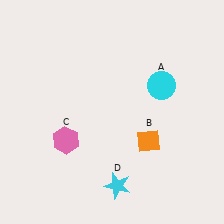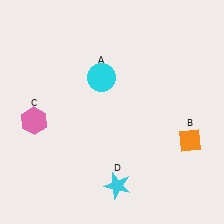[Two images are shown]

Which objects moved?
The objects that moved are: the cyan circle (A), the orange diamond (B), the pink hexagon (C).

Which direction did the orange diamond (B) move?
The orange diamond (B) moved right.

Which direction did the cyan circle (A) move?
The cyan circle (A) moved left.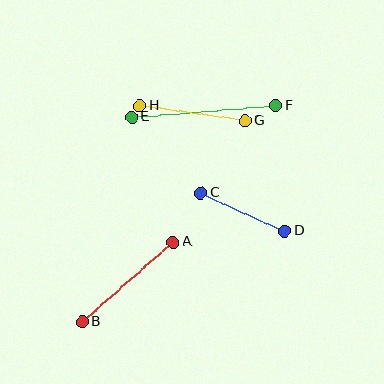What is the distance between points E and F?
The distance is approximately 144 pixels.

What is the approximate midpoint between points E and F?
The midpoint is at approximately (204, 111) pixels.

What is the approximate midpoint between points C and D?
The midpoint is at approximately (243, 212) pixels.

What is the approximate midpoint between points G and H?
The midpoint is at approximately (192, 113) pixels.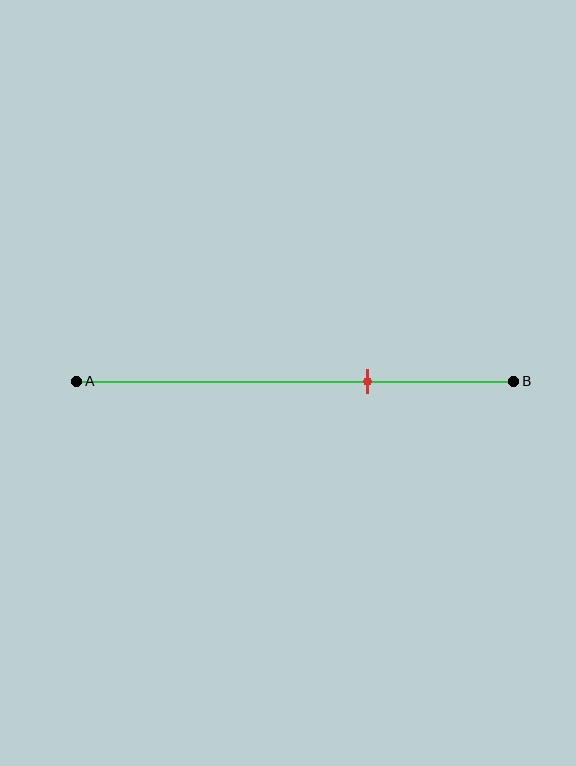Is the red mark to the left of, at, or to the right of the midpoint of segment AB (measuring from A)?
The red mark is to the right of the midpoint of segment AB.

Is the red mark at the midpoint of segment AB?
No, the mark is at about 65% from A, not at the 50% midpoint.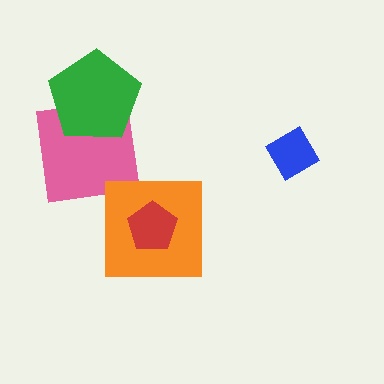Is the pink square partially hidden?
Yes, it is partially covered by another shape.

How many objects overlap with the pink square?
1 object overlaps with the pink square.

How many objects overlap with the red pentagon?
1 object overlaps with the red pentagon.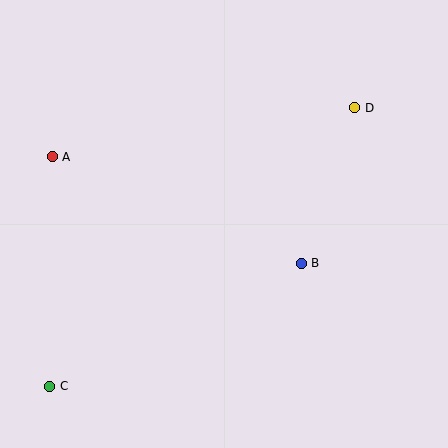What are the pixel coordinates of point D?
Point D is at (355, 108).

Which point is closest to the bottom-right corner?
Point B is closest to the bottom-right corner.